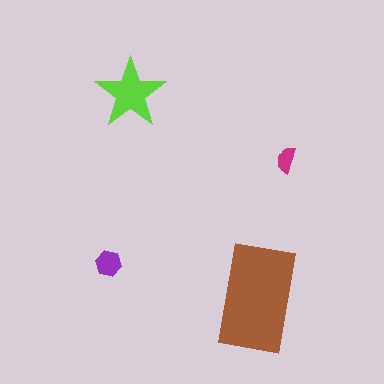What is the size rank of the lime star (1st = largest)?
2nd.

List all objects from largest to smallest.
The brown rectangle, the lime star, the purple hexagon, the magenta semicircle.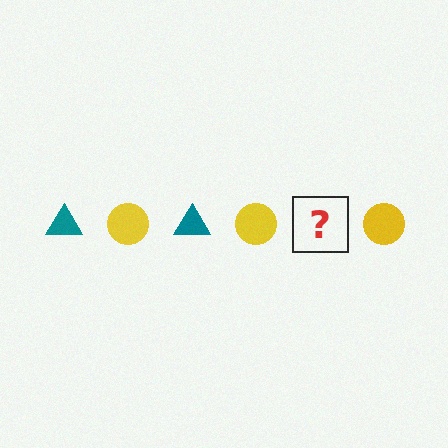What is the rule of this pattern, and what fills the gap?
The rule is that the pattern alternates between teal triangle and yellow circle. The gap should be filled with a teal triangle.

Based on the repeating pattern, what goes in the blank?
The blank should be a teal triangle.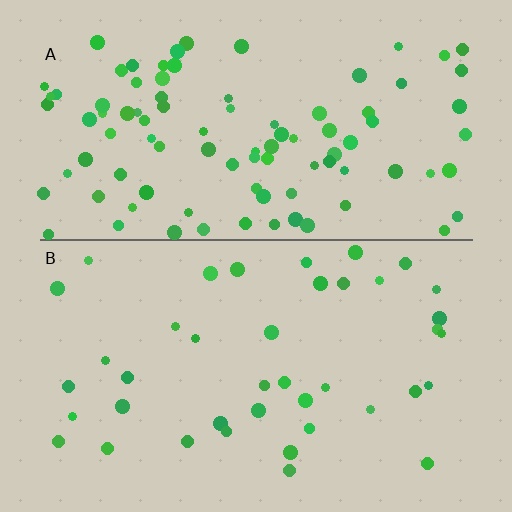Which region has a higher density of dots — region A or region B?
A (the top).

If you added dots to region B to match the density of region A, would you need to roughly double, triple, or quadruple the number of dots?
Approximately double.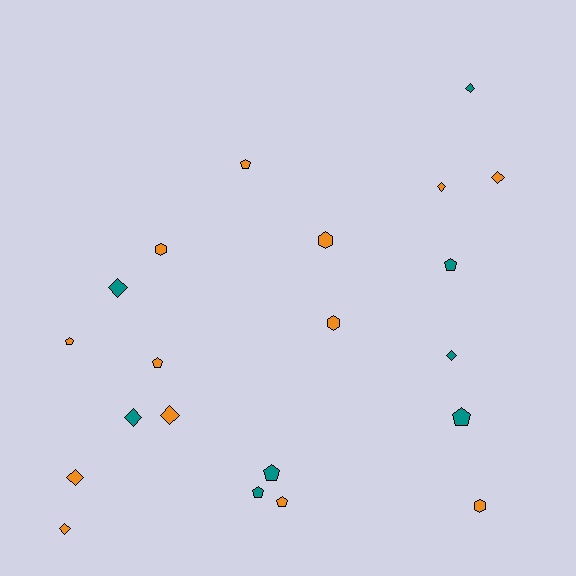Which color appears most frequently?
Orange, with 13 objects.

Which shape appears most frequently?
Diamond, with 9 objects.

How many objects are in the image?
There are 21 objects.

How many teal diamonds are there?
There are 4 teal diamonds.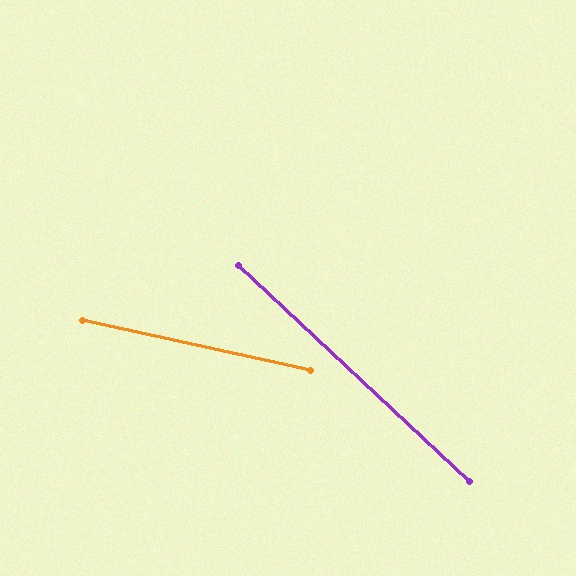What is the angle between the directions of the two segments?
Approximately 31 degrees.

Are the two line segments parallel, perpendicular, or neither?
Neither parallel nor perpendicular — they differ by about 31°.